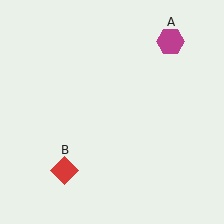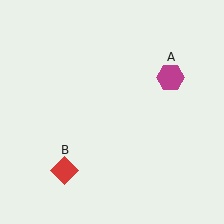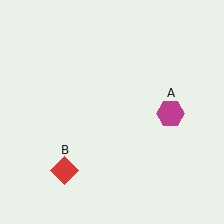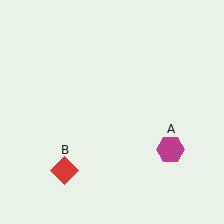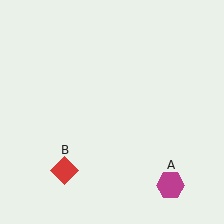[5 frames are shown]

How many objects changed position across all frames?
1 object changed position: magenta hexagon (object A).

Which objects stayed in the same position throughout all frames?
Red diamond (object B) remained stationary.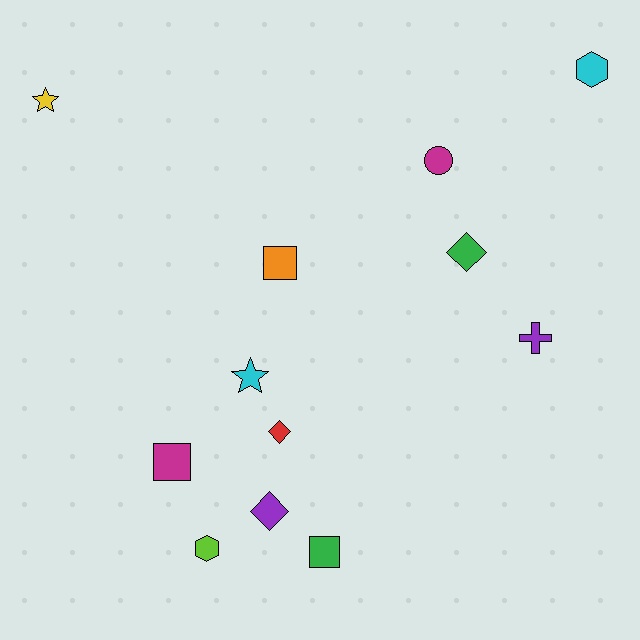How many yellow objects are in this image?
There is 1 yellow object.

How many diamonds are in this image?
There are 3 diamonds.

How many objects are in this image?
There are 12 objects.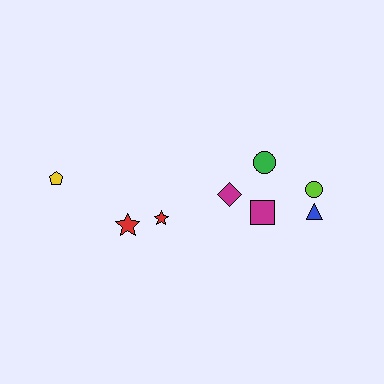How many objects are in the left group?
There are 3 objects.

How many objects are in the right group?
There are 5 objects.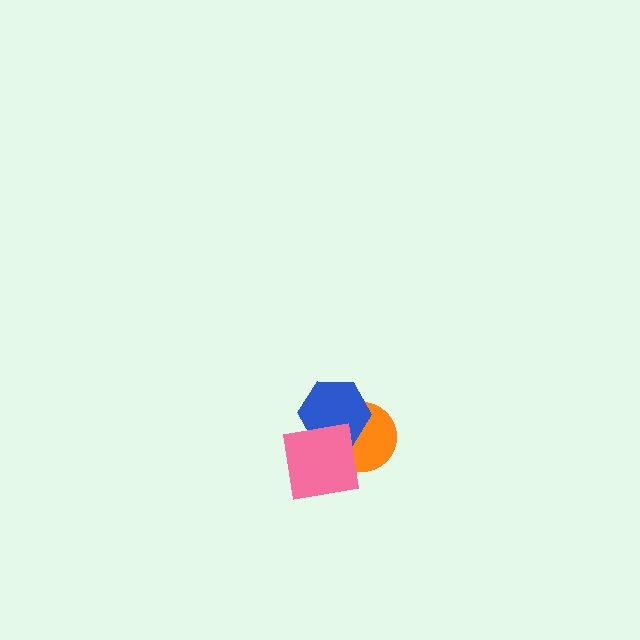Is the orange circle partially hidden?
Yes, it is partially covered by another shape.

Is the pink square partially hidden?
No, no other shape covers it.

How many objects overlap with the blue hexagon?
2 objects overlap with the blue hexagon.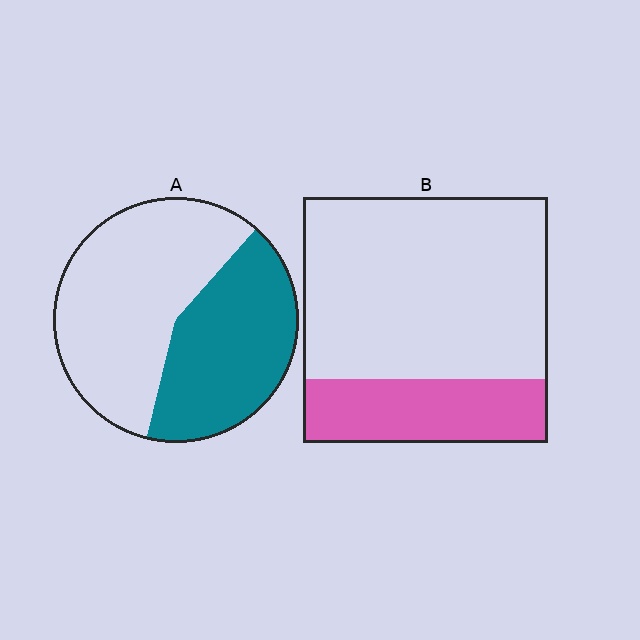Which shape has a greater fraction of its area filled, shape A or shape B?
Shape A.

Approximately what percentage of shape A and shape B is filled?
A is approximately 45% and B is approximately 25%.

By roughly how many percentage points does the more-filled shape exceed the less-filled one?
By roughly 15 percentage points (A over B).